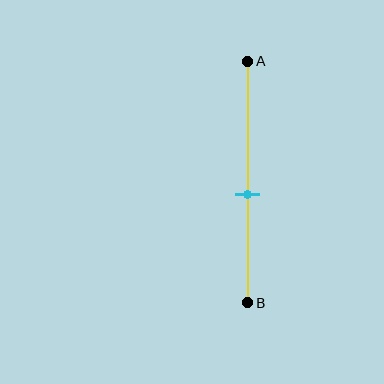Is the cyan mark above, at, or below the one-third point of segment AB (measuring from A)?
The cyan mark is below the one-third point of segment AB.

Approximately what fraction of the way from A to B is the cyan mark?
The cyan mark is approximately 55% of the way from A to B.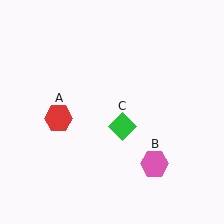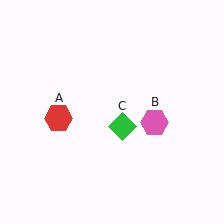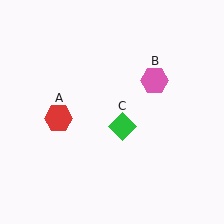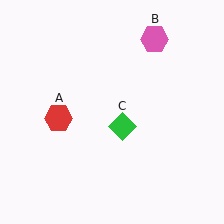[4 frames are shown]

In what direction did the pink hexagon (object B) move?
The pink hexagon (object B) moved up.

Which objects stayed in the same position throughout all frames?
Red hexagon (object A) and green diamond (object C) remained stationary.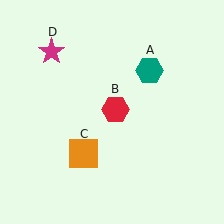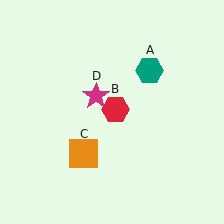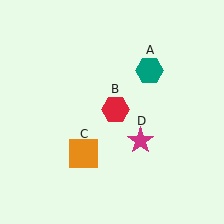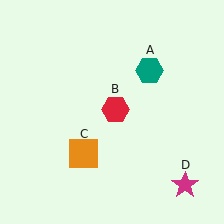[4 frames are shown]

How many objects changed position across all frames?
1 object changed position: magenta star (object D).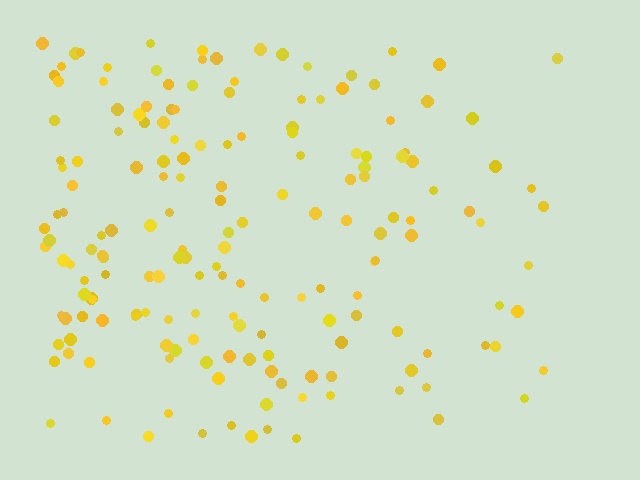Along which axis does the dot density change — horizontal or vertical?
Horizontal.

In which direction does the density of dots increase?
From right to left, with the left side densest.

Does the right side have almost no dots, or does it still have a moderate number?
Still a moderate number, just noticeably fewer than the left.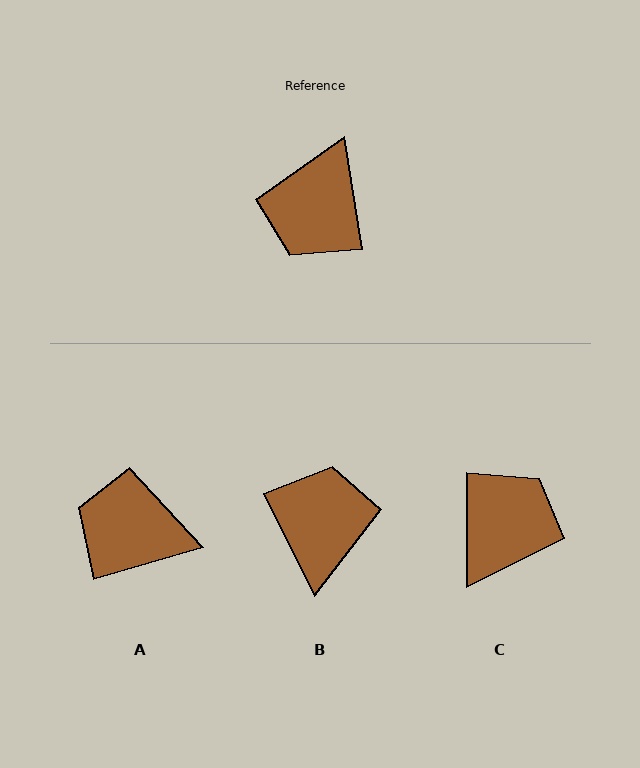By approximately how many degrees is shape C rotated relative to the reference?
Approximately 171 degrees counter-clockwise.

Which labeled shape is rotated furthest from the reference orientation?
C, about 171 degrees away.